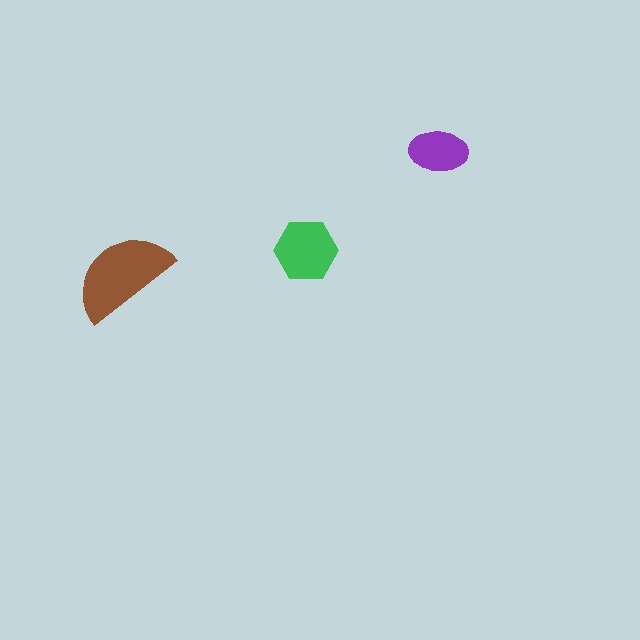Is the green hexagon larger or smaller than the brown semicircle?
Smaller.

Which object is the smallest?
The purple ellipse.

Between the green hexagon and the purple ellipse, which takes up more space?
The green hexagon.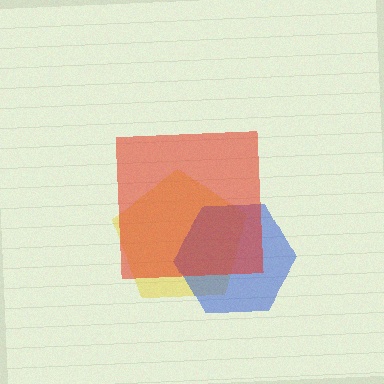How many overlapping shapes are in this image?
There are 3 overlapping shapes in the image.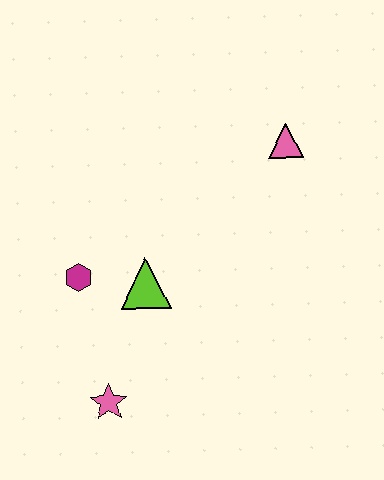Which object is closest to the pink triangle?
The lime triangle is closest to the pink triangle.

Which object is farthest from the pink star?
The pink triangle is farthest from the pink star.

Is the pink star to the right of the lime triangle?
No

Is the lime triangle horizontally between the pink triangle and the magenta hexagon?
Yes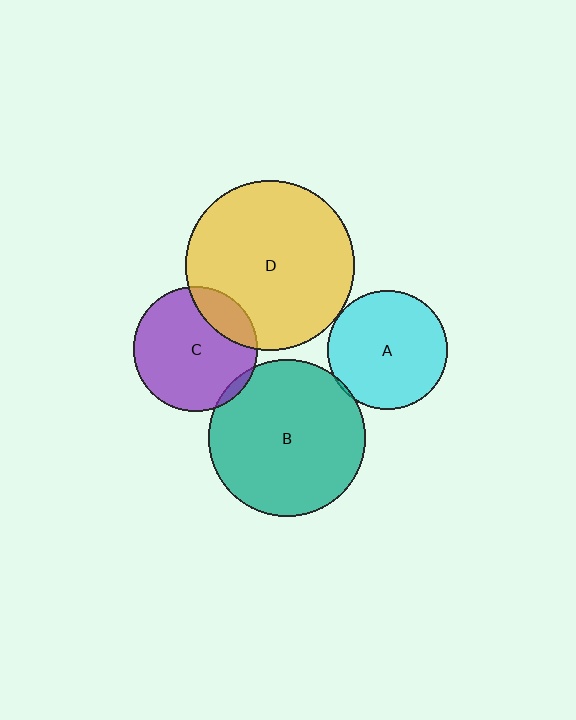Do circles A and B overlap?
Yes.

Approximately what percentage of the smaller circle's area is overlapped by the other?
Approximately 5%.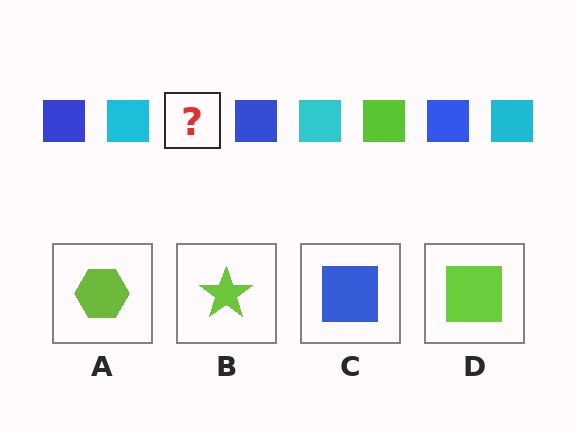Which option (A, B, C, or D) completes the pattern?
D.